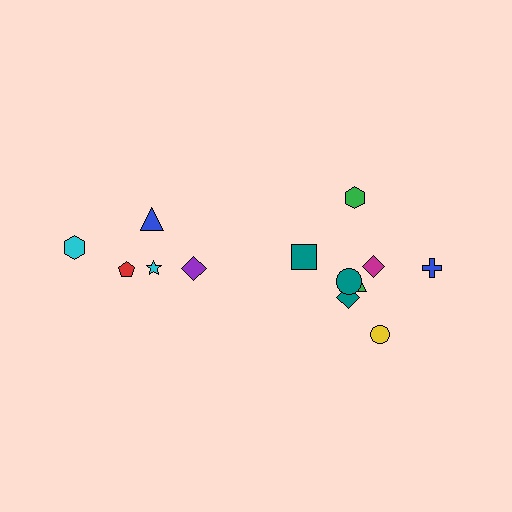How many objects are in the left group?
There are 5 objects.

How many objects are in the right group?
There are 8 objects.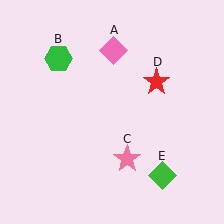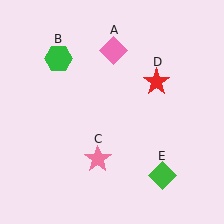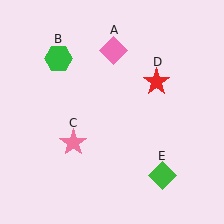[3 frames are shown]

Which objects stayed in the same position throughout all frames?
Pink diamond (object A) and green hexagon (object B) and red star (object D) and green diamond (object E) remained stationary.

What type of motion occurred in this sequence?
The pink star (object C) rotated clockwise around the center of the scene.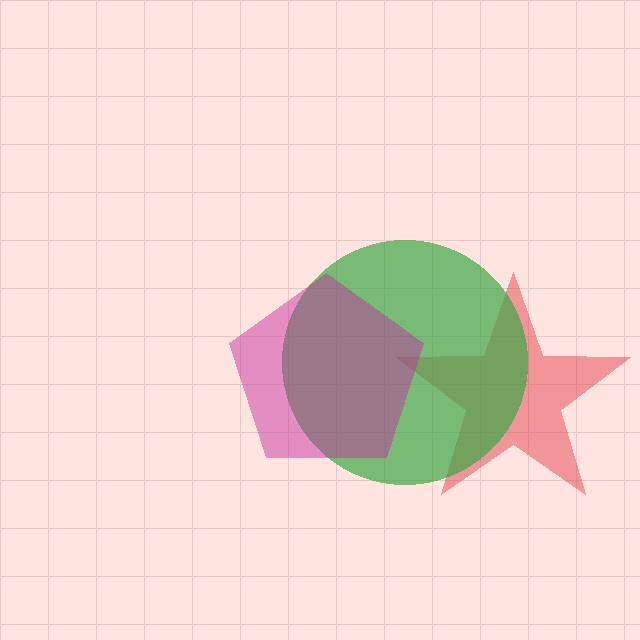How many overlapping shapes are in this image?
There are 3 overlapping shapes in the image.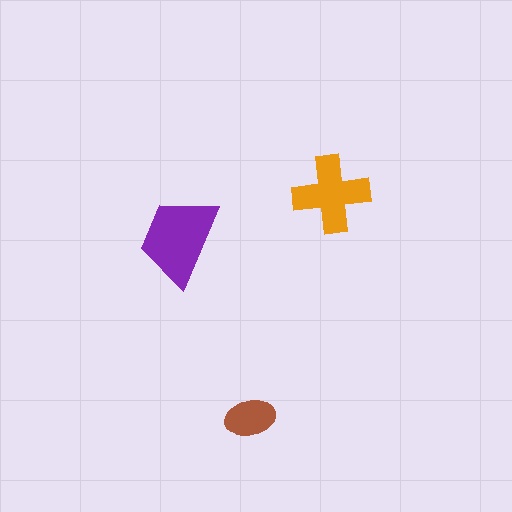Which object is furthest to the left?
The purple trapezoid is leftmost.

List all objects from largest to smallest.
The purple trapezoid, the orange cross, the brown ellipse.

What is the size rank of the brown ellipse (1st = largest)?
3rd.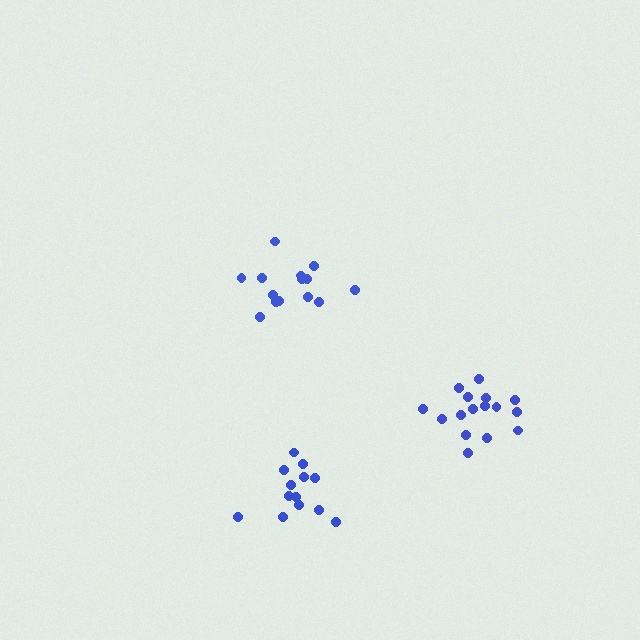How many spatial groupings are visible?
There are 3 spatial groupings.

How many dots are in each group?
Group 1: 16 dots, Group 2: 14 dots, Group 3: 13 dots (43 total).